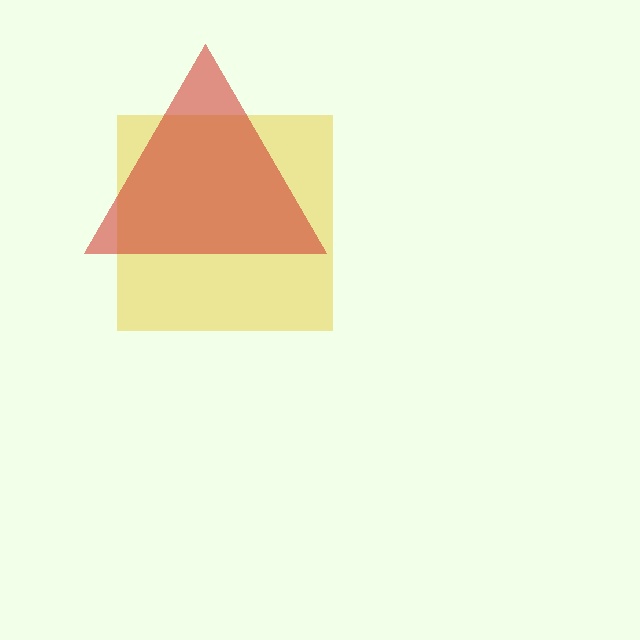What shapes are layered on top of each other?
The layered shapes are: a yellow square, a red triangle.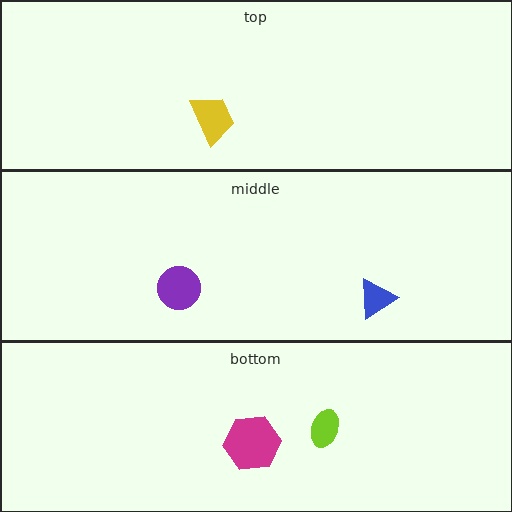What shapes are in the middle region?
The purple circle, the blue triangle.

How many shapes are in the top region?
1.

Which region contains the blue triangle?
The middle region.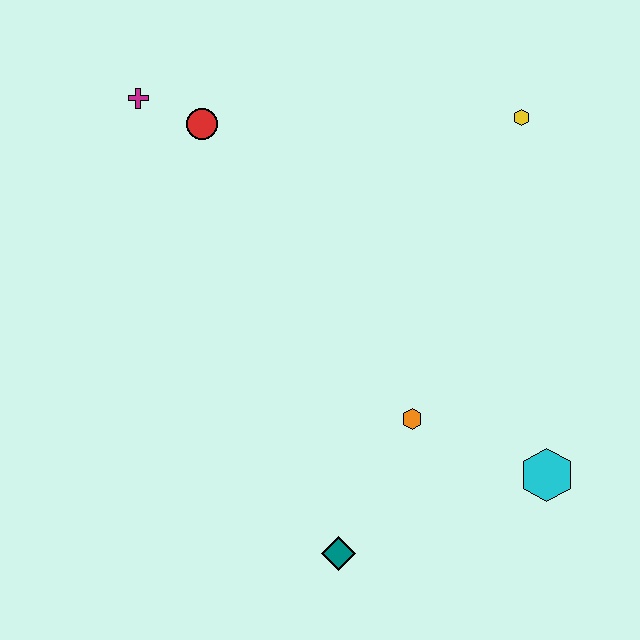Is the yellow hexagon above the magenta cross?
No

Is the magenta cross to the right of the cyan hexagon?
No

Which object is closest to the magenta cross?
The red circle is closest to the magenta cross.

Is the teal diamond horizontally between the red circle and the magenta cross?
No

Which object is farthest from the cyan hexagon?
The magenta cross is farthest from the cyan hexagon.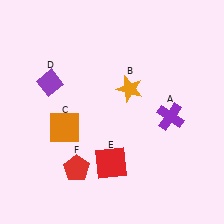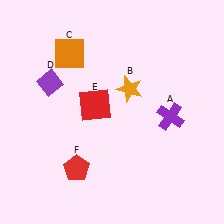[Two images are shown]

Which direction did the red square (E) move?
The red square (E) moved up.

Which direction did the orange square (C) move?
The orange square (C) moved up.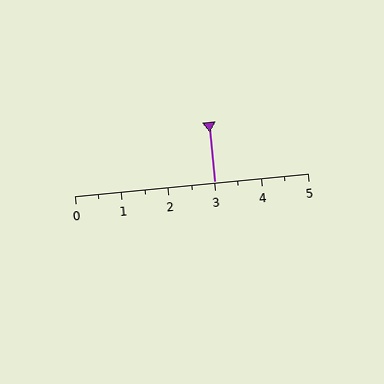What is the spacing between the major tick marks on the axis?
The major ticks are spaced 1 apart.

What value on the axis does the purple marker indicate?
The marker indicates approximately 3.